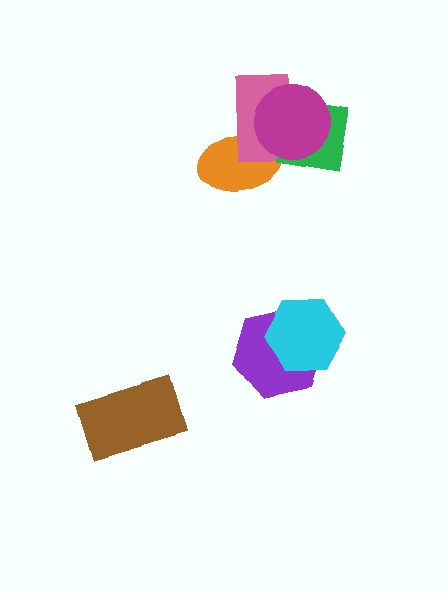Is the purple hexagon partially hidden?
Yes, it is partially covered by another shape.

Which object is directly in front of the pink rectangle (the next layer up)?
The green square is directly in front of the pink rectangle.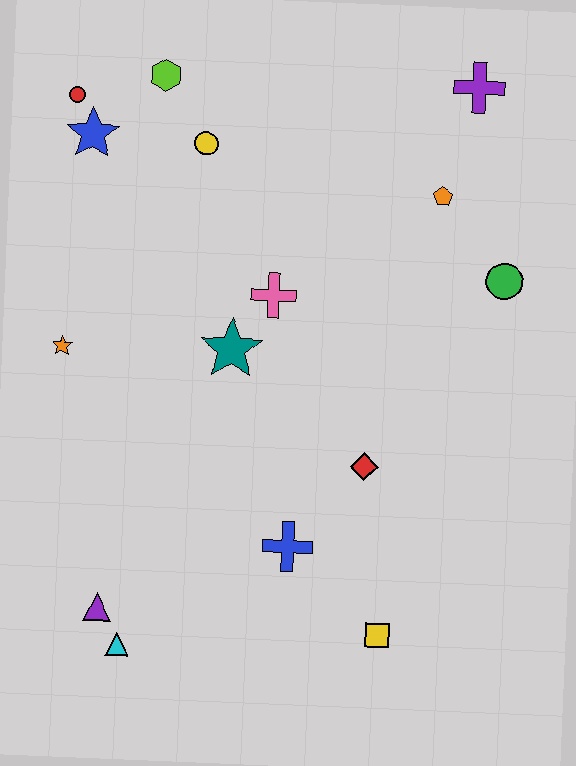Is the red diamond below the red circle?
Yes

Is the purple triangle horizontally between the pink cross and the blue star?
Yes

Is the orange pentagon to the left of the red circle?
No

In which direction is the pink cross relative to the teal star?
The pink cross is above the teal star.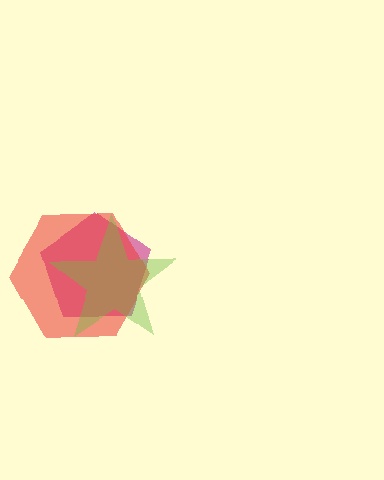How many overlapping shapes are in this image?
There are 3 overlapping shapes in the image.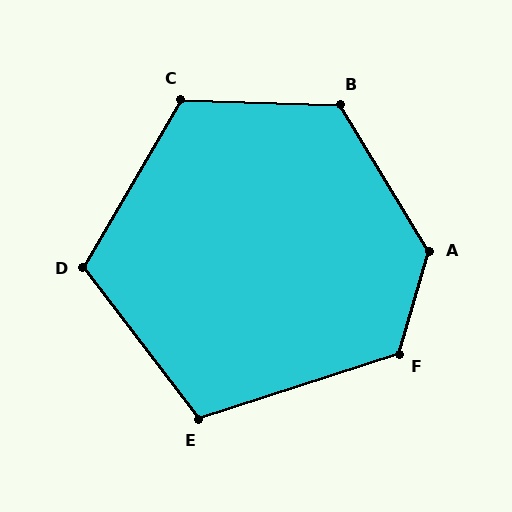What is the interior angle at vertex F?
Approximately 124 degrees (obtuse).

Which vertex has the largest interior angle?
A, at approximately 132 degrees.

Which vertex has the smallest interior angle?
E, at approximately 109 degrees.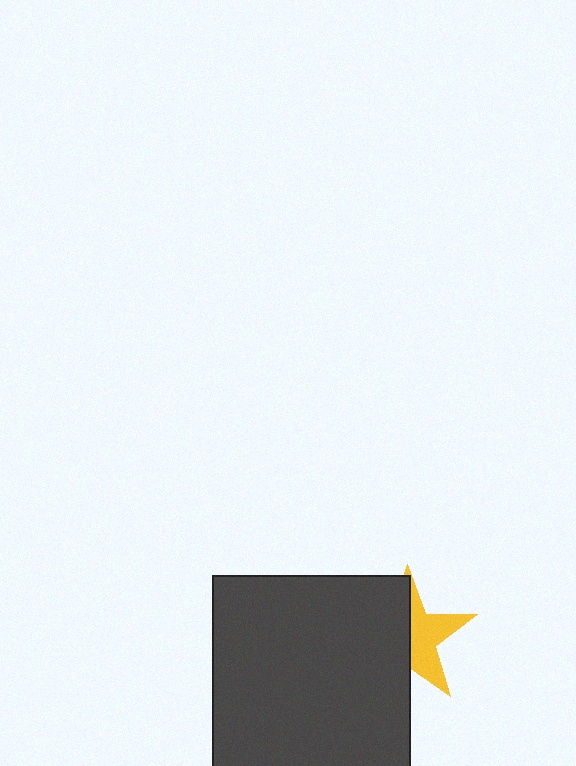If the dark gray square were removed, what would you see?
You would see the complete yellow star.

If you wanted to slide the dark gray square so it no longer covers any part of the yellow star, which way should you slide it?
Slide it left — that is the most direct way to separate the two shapes.